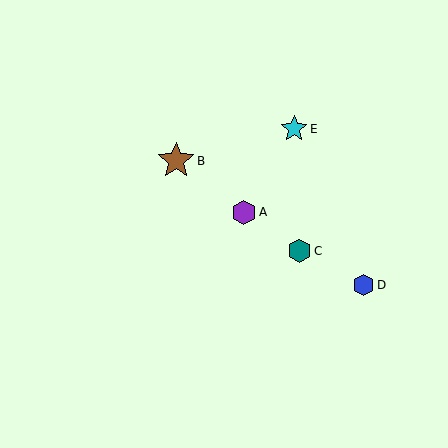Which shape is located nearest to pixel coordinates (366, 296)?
The blue hexagon (labeled D) at (364, 285) is nearest to that location.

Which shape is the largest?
The brown star (labeled B) is the largest.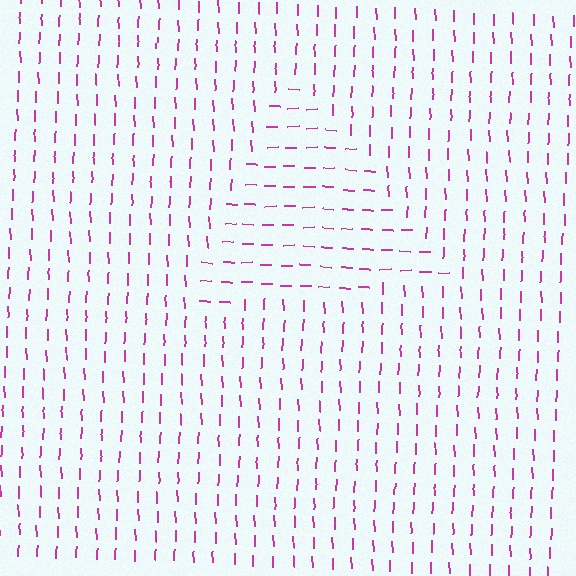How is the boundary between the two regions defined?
The boundary is defined purely by a change in line orientation (approximately 88 degrees difference). All lines are the same color and thickness.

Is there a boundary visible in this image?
Yes, there is a texture boundary formed by a change in line orientation.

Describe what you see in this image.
The image is filled with small magenta line segments. A triangle region in the image has lines oriented differently from the surrounding lines, creating a visible texture boundary.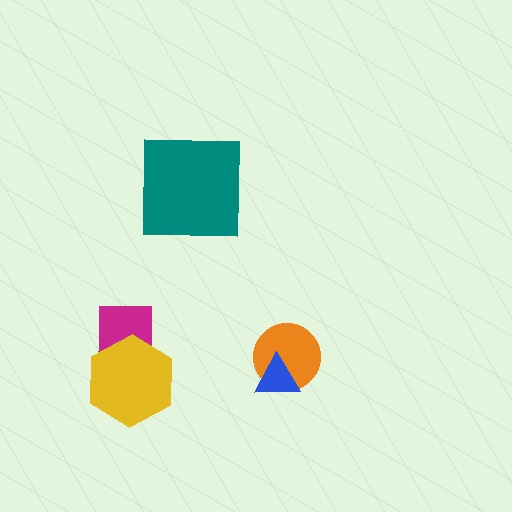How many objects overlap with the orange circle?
1 object overlaps with the orange circle.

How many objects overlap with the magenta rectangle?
1 object overlaps with the magenta rectangle.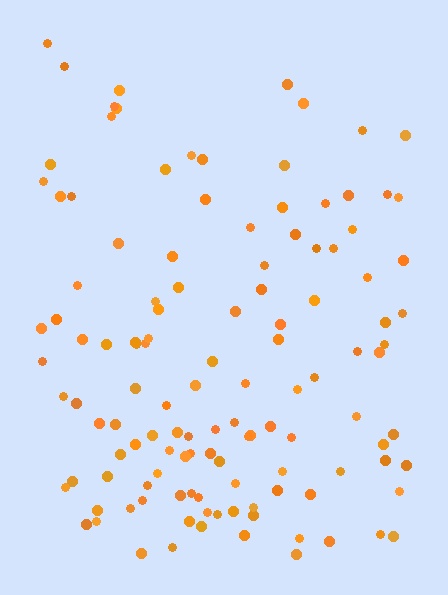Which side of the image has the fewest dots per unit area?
The top.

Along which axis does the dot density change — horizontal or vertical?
Vertical.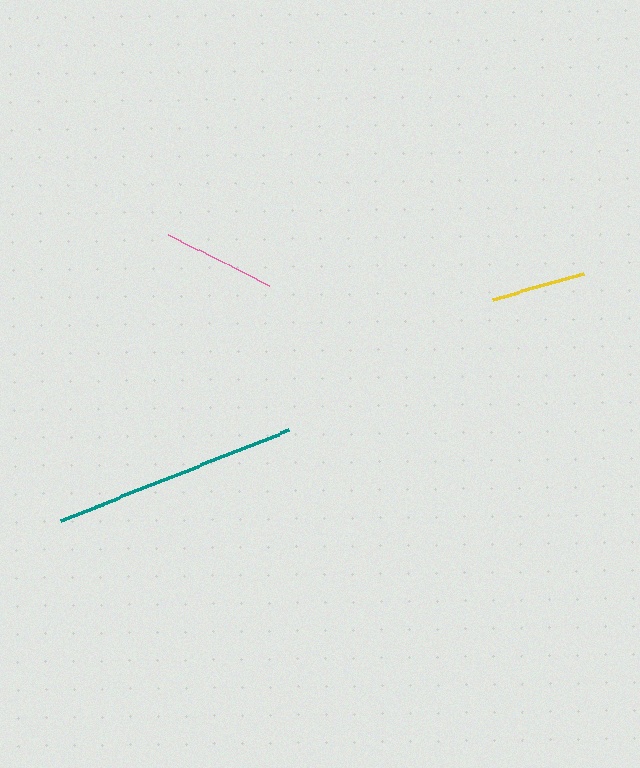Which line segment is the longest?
The teal line is the longest at approximately 245 pixels.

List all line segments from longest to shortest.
From longest to shortest: teal, pink, yellow.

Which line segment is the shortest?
The yellow line is the shortest at approximately 94 pixels.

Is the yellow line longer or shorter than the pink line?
The pink line is longer than the yellow line.